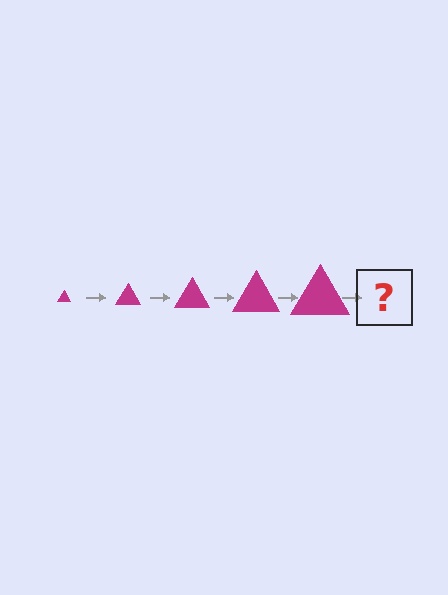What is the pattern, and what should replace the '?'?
The pattern is that the triangle gets progressively larger each step. The '?' should be a magenta triangle, larger than the previous one.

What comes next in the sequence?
The next element should be a magenta triangle, larger than the previous one.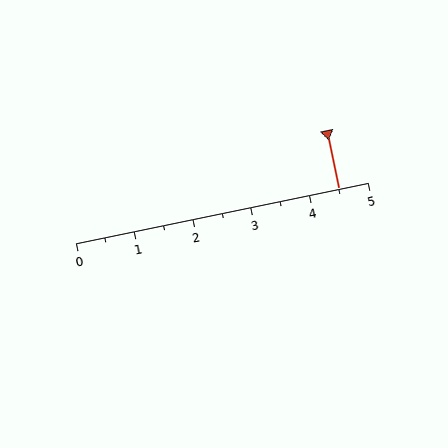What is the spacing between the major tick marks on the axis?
The major ticks are spaced 1 apart.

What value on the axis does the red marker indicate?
The marker indicates approximately 4.5.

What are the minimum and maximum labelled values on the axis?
The axis runs from 0 to 5.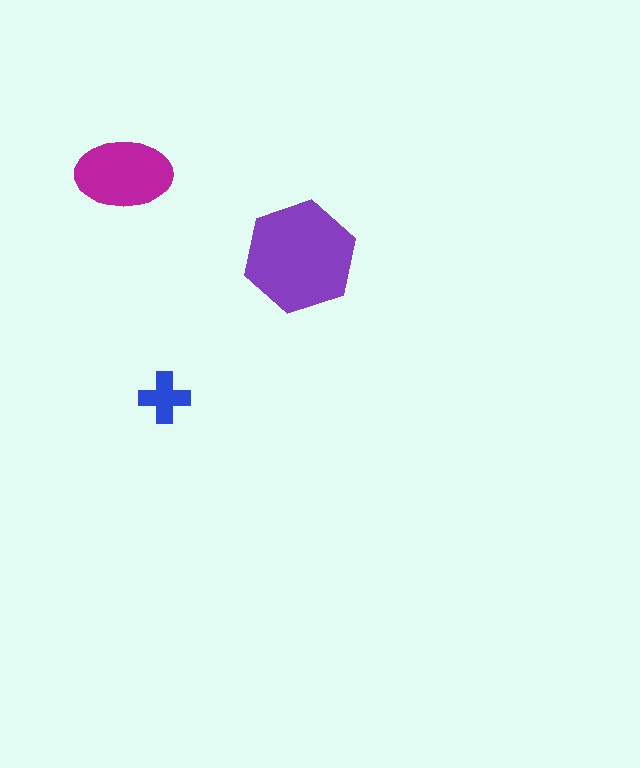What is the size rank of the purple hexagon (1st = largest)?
1st.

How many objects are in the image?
There are 3 objects in the image.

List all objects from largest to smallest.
The purple hexagon, the magenta ellipse, the blue cross.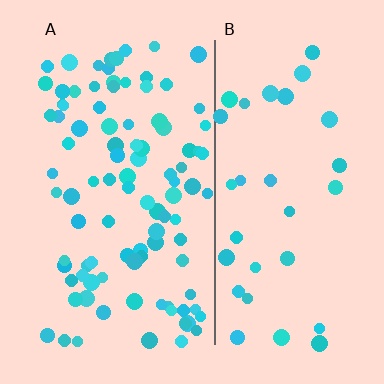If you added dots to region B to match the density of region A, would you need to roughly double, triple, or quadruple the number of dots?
Approximately triple.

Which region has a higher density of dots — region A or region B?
A (the left).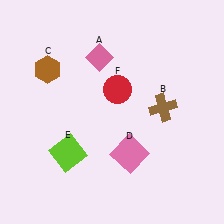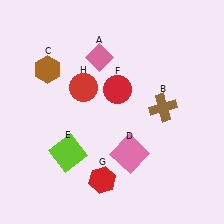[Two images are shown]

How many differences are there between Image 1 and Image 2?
There are 2 differences between the two images.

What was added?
A red hexagon (G), a red circle (H) were added in Image 2.